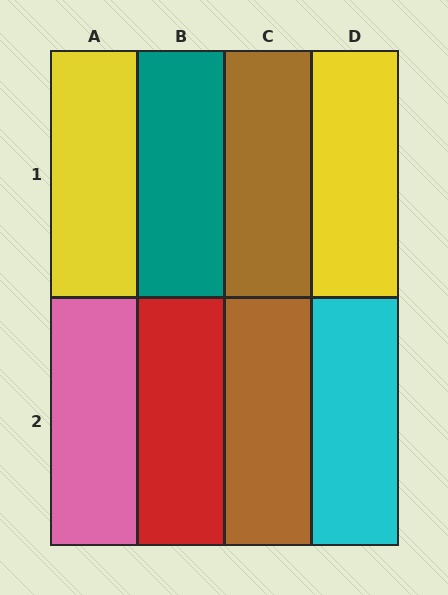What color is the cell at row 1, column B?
Teal.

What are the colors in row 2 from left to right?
Pink, red, brown, cyan.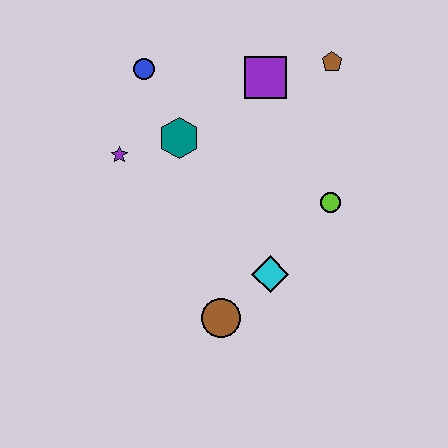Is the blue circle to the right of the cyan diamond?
No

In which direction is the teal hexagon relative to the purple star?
The teal hexagon is to the right of the purple star.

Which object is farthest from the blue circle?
The brown circle is farthest from the blue circle.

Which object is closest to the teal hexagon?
The purple star is closest to the teal hexagon.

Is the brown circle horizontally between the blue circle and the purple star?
No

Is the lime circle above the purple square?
No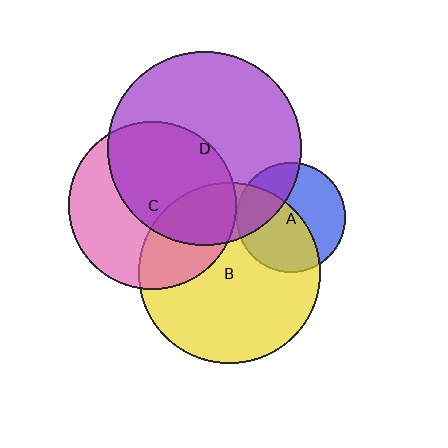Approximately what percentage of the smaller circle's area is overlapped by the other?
Approximately 20%.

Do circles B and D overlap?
Yes.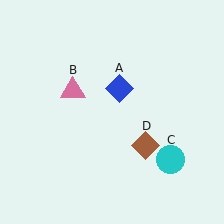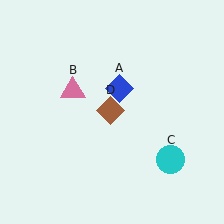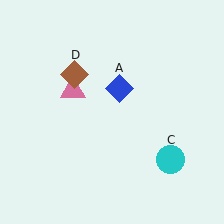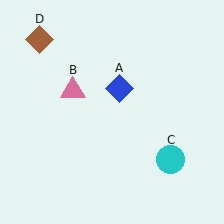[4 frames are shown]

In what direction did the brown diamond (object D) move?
The brown diamond (object D) moved up and to the left.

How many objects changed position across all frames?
1 object changed position: brown diamond (object D).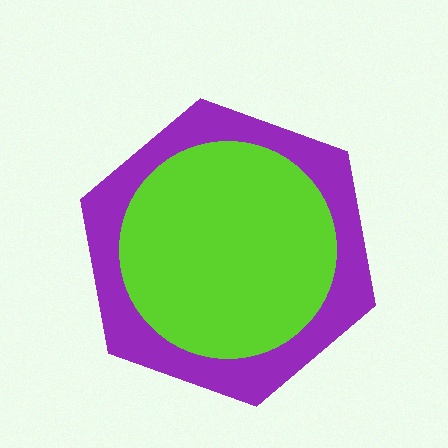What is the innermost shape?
The lime circle.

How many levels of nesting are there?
2.